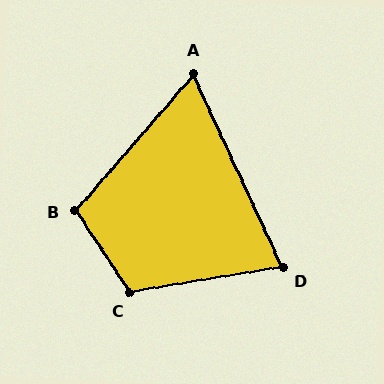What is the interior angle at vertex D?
Approximately 74 degrees (acute).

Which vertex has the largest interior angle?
C, at approximately 114 degrees.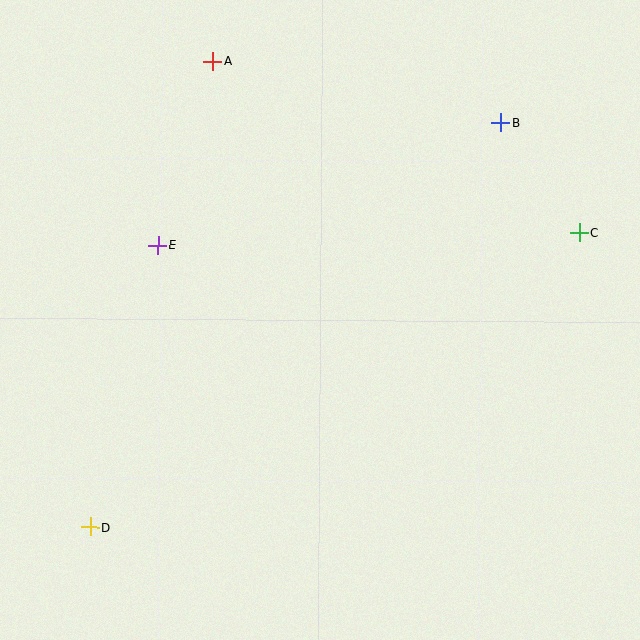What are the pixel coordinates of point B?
Point B is at (501, 123).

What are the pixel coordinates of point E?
Point E is at (158, 245).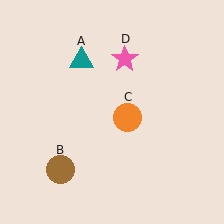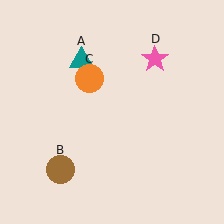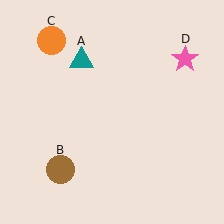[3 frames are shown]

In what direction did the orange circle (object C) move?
The orange circle (object C) moved up and to the left.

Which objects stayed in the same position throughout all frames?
Teal triangle (object A) and brown circle (object B) remained stationary.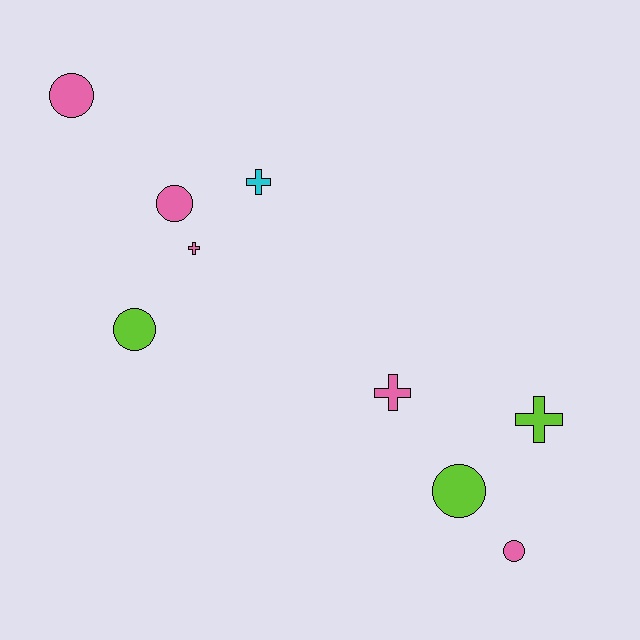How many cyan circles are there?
There are no cyan circles.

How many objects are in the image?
There are 9 objects.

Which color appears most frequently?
Pink, with 5 objects.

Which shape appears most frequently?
Circle, with 5 objects.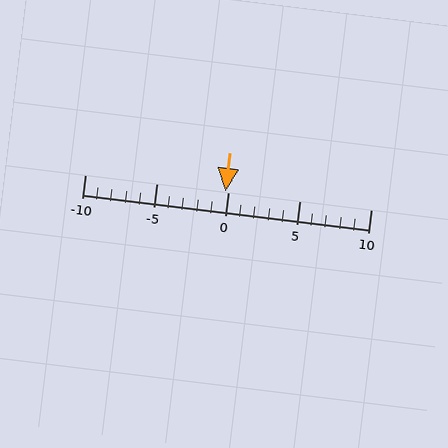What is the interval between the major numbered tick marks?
The major tick marks are spaced 5 units apart.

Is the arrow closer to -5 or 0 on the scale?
The arrow is closer to 0.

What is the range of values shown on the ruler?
The ruler shows values from -10 to 10.